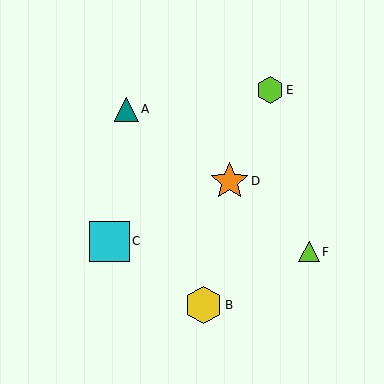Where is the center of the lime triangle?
The center of the lime triangle is at (309, 252).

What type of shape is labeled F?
Shape F is a lime triangle.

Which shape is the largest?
The cyan square (labeled C) is the largest.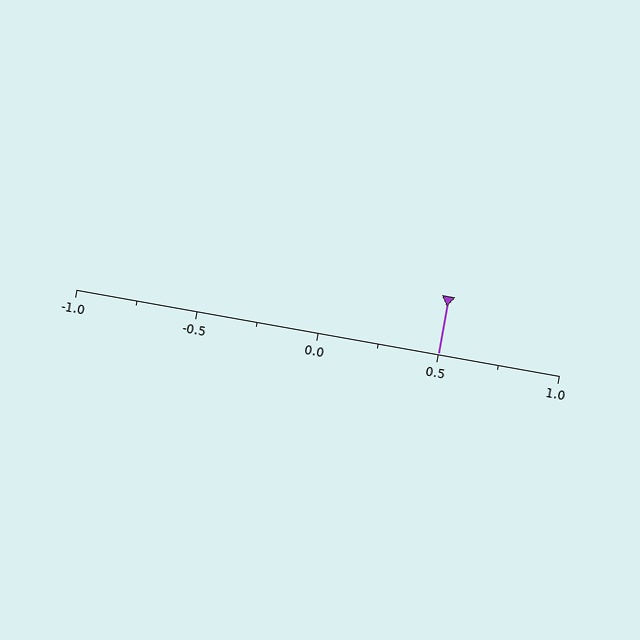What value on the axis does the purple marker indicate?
The marker indicates approximately 0.5.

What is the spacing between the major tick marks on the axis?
The major ticks are spaced 0.5 apart.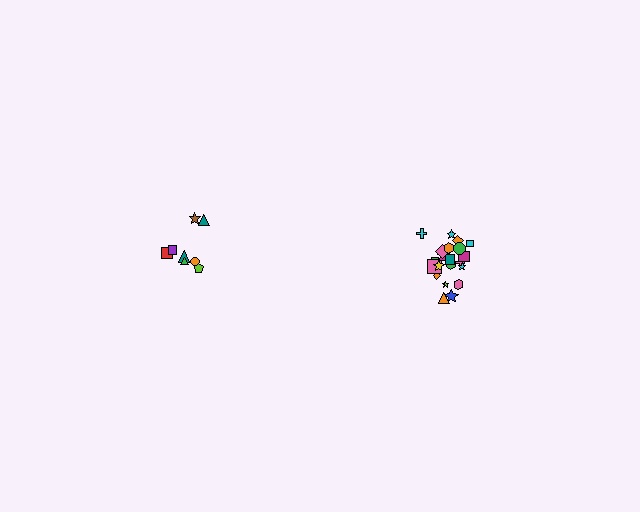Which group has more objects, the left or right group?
The right group.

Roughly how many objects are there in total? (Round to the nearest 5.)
Roughly 30 objects in total.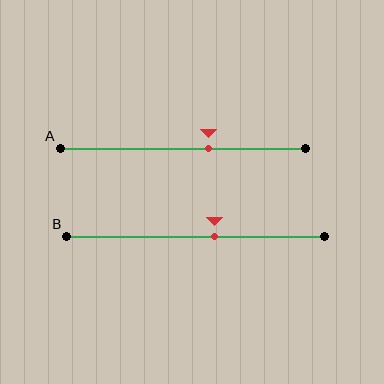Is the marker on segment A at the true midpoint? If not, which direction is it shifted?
No, the marker on segment A is shifted to the right by about 10% of the segment length.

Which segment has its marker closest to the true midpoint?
Segment B has its marker closest to the true midpoint.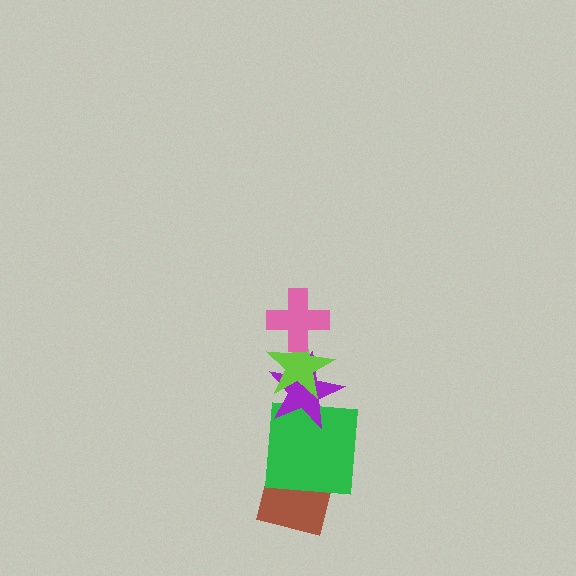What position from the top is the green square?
The green square is 4th from the top.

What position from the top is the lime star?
The lime star is 2nd from the top.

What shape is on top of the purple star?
The lime star is on top of the purple star.